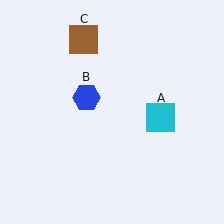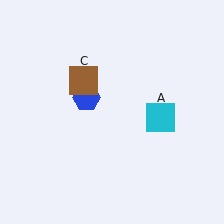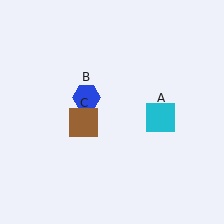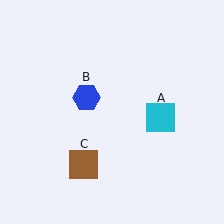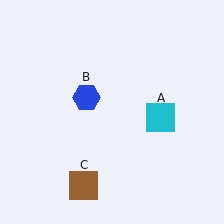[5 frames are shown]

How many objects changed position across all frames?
1 object changed position: brown square (object C).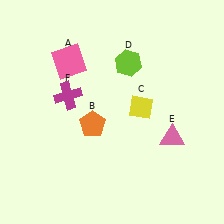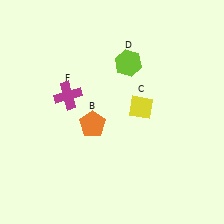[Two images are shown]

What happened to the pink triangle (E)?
The pink triangle (E) was removed in Image 2. It was in the bottom-right area of Image 1.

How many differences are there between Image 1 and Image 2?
There are 2 differences between the two images.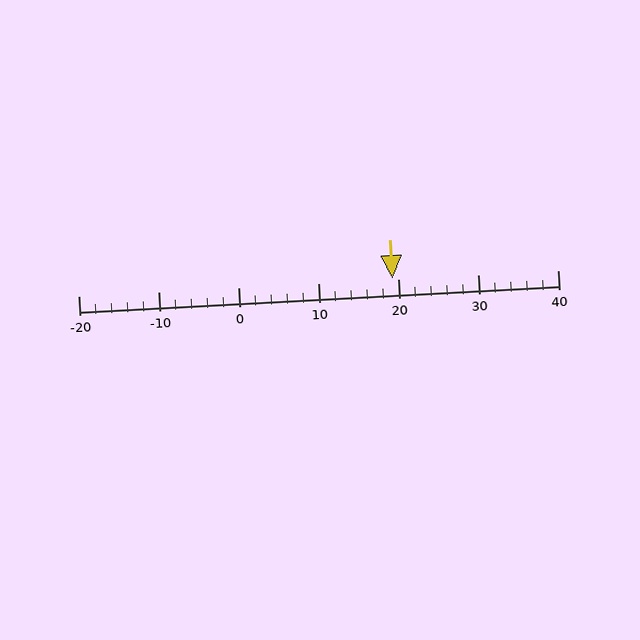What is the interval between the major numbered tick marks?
The major tick marks are spaced 10 units apart.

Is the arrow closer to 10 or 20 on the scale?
The arrow is closer to 20.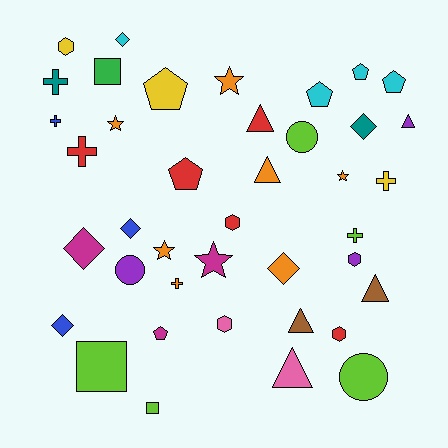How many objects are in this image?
There are 40 objects.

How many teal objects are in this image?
There are 2 teal objects.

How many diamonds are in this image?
There are 6 diamonds.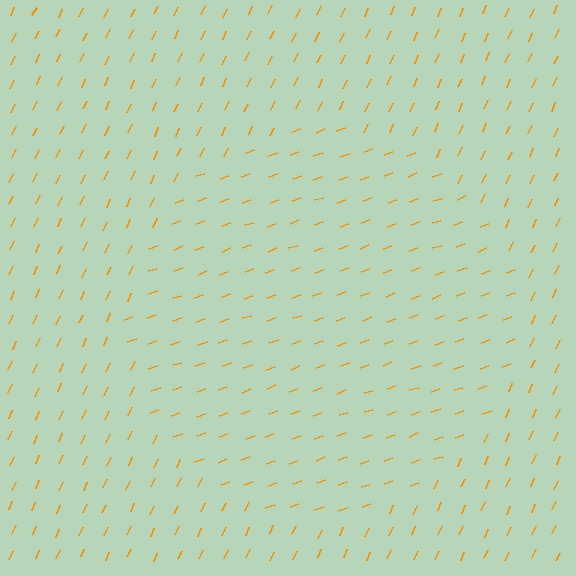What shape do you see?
I see a circle.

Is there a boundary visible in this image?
Yes, there is a texture boundary formed by a change in line orientation.